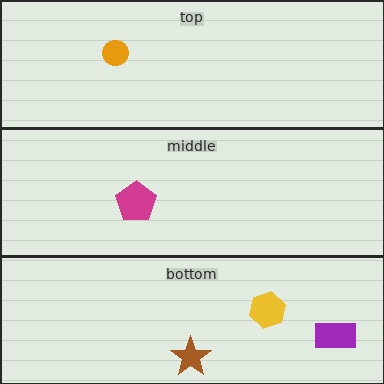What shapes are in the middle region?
The magenta pentagon.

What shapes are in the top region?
The orange circle.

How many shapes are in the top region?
1.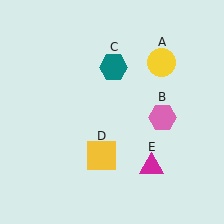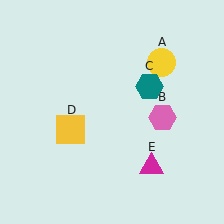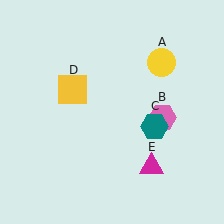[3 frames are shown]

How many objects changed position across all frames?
2 objects changed position: teal hexagon (object C), yellow square (object D).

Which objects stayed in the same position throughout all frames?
Yellow circle (object A) and pink hexagon (object B) and magenta triangle (object E) remained stationary.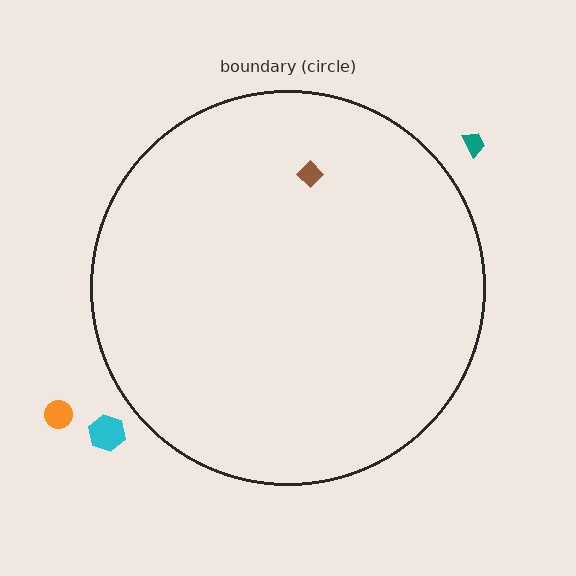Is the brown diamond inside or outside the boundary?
Inside.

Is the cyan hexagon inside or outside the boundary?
Outside.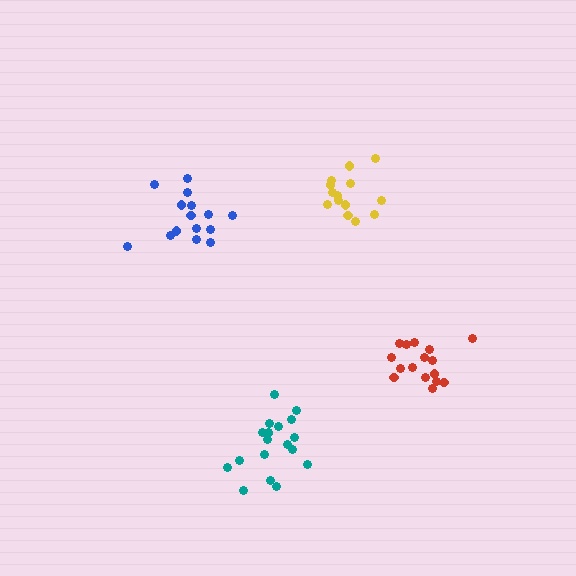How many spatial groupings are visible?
There are 4 spatial groupings.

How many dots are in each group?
Group 1: 15 dots, Group 2: 19 dots, Group 3: 14 dots, Group 4: 16 dots (64 total).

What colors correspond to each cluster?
The clusters are colored: blue, teal, yellow, red.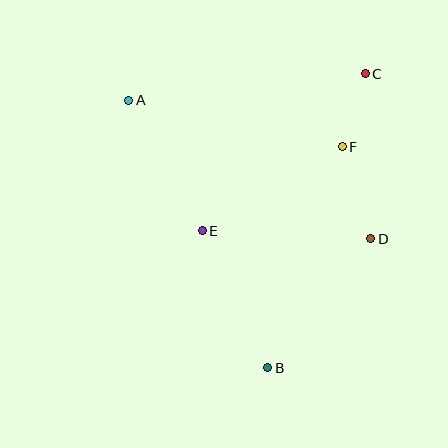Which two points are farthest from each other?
Points B and C are farthest from each other.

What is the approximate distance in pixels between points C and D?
The distance between C and D is approximately 165 pixels.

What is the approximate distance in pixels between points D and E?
The distance between D and E is approximately 169 pixels.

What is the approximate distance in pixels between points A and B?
The distance between A and B is approximately 302 pixels.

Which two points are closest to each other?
Points C and F are closest to each other.